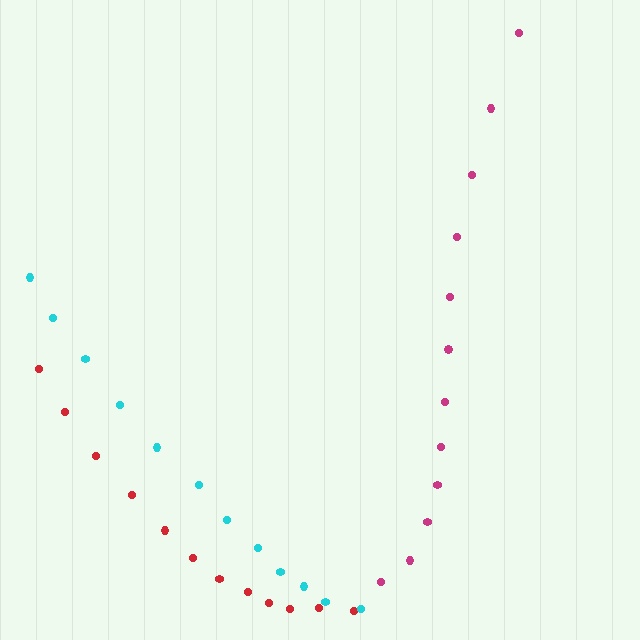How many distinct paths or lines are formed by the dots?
There are 3 distinct paths.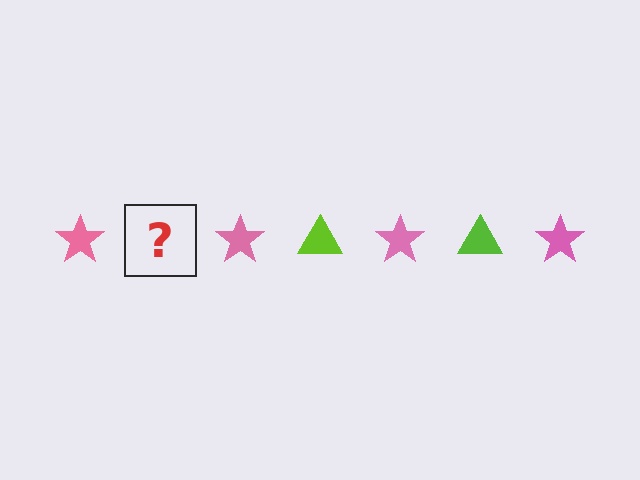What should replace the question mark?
The question mark should be replaced with a lime triangle.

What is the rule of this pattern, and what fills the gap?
The rule is that the pattern alternates between pink star and lime triangle. The gap should be filled with a lime triangle.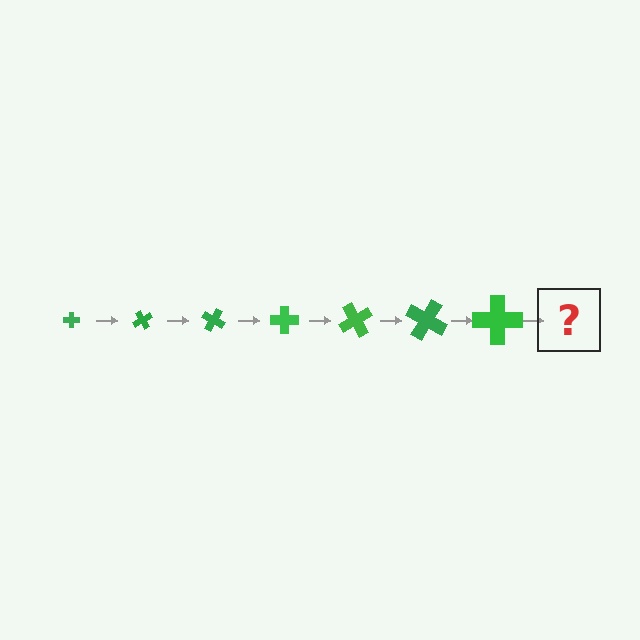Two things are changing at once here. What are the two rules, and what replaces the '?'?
The two rules are that the cross grows larger each step and it rotates 60 degrees each step. The '?' should be a cross, larger than the previous one and rotated 420 degrees from the start.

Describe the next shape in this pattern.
It should be a cross, larger than the previous one and rotated 420 degrees from the start.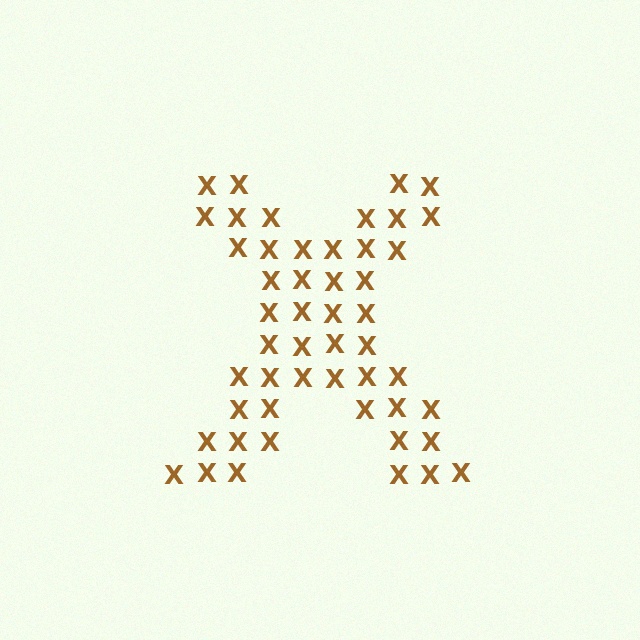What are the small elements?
The small elements are letter X's.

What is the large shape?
The large shape is the letter X.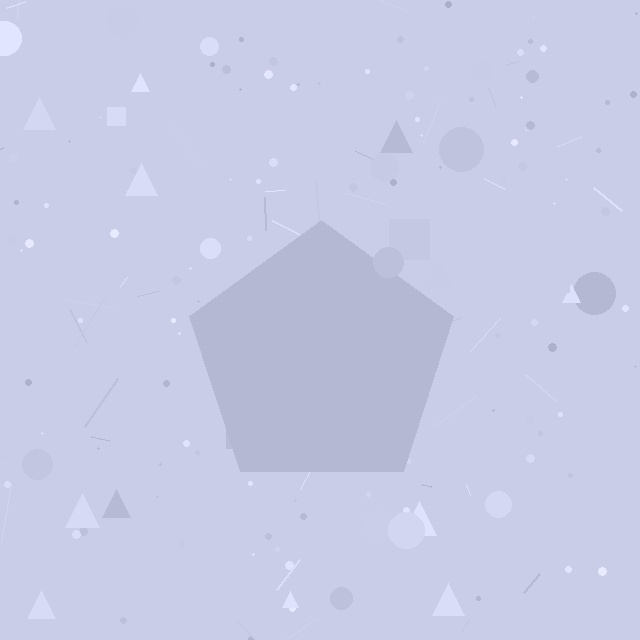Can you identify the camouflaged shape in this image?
The camouflaged shape is a pentagon.